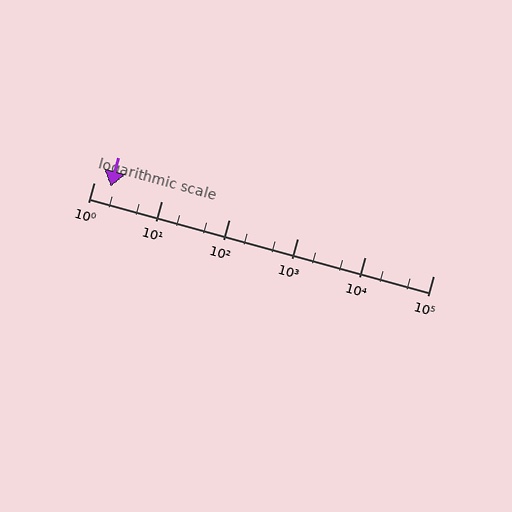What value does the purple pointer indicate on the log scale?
The pointer indicates approximately 1.8.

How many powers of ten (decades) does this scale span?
The scale spans 5 decades, from 1 to 100000.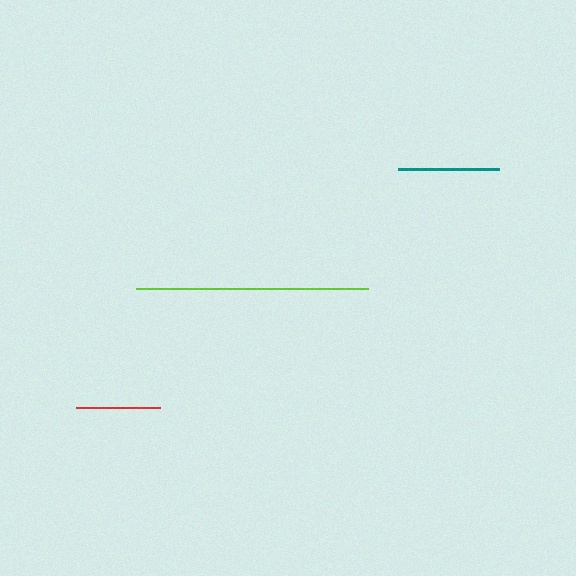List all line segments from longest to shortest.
From longest to shortest: lime, teal, red.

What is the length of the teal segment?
The teal segment is approximately 101 pixels long.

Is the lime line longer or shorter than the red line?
The lime line is longer than the red line.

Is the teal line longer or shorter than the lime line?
The lime line is longer than the teal line.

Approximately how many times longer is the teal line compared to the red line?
The teal line is approximately 1.2 times the length of the red line.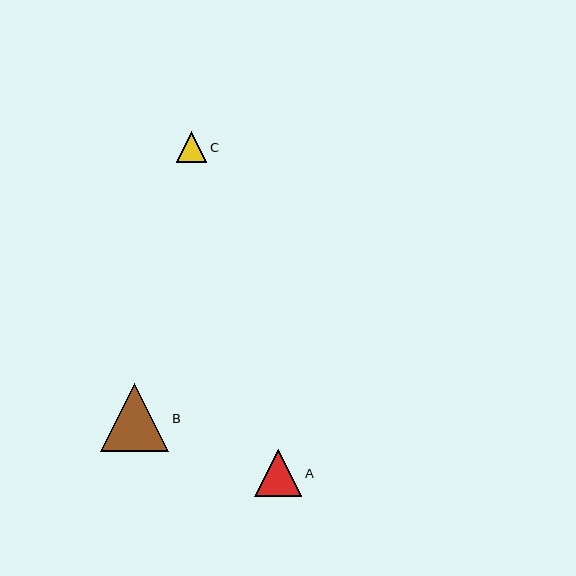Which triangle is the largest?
Triangle B is the largest with a size of approximately 68 pixels.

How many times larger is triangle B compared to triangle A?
Triangle B is approximately 1.4 times the size of triangle A.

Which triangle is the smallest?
Triangle C is the smallest with a size of approximately 31 pixels.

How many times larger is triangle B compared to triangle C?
Triangle B is approximately 2.2 times the size of triangle C.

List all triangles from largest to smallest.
From largest to smallest: B, A, C.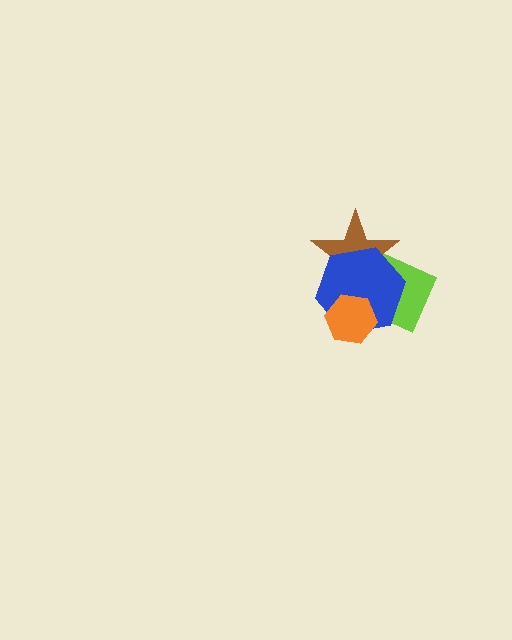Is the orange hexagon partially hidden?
No, no other shape covers it.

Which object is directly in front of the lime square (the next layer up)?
The brown star is directly in front of the lime square.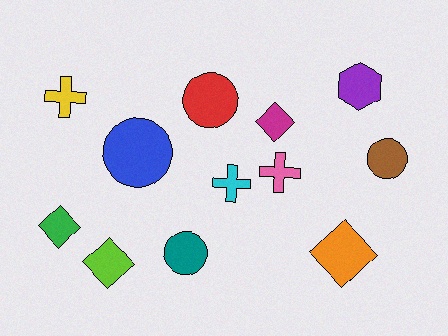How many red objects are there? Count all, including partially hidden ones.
There is 1 red object.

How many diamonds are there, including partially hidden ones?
There are 4 diamonds.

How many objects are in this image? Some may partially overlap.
There are 12 objects.